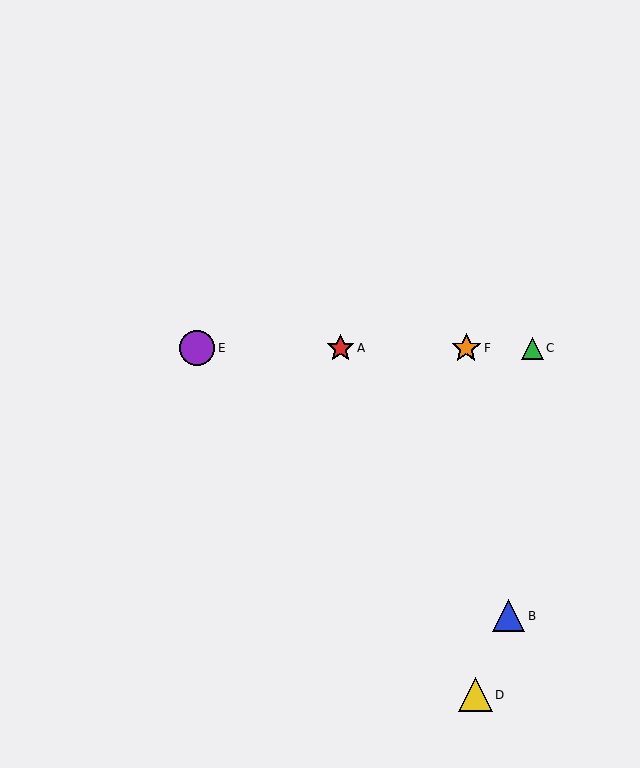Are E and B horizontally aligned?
No, E is at y≈348 and B is at y≈616.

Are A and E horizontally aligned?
Yes, both are at y≈348.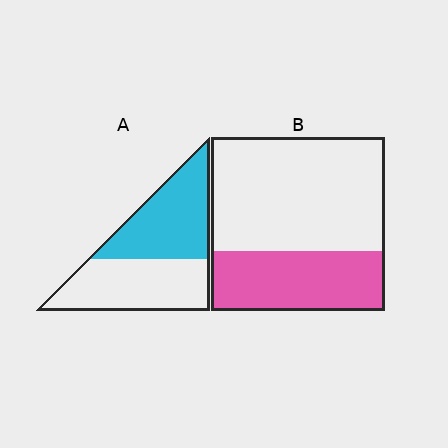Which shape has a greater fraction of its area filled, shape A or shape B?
Shape A.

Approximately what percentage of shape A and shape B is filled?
A is approximately 50% and B is approximately 35%.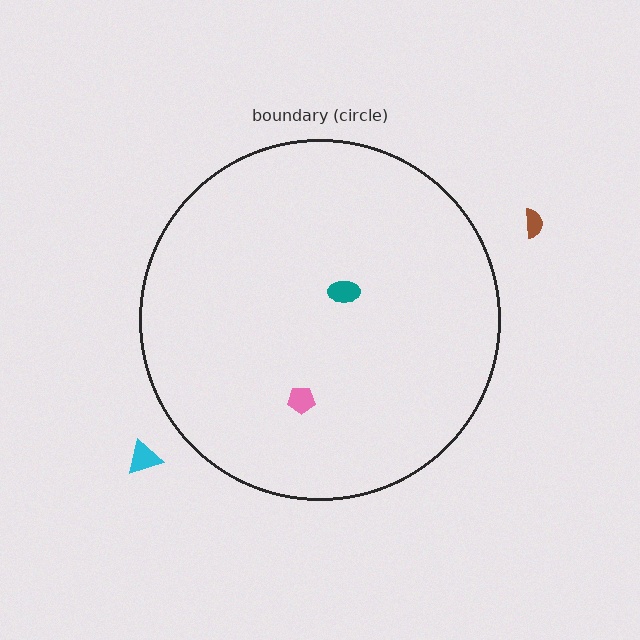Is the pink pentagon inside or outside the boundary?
Inside.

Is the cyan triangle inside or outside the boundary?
Outside.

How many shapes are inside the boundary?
2 inside, 2 outside.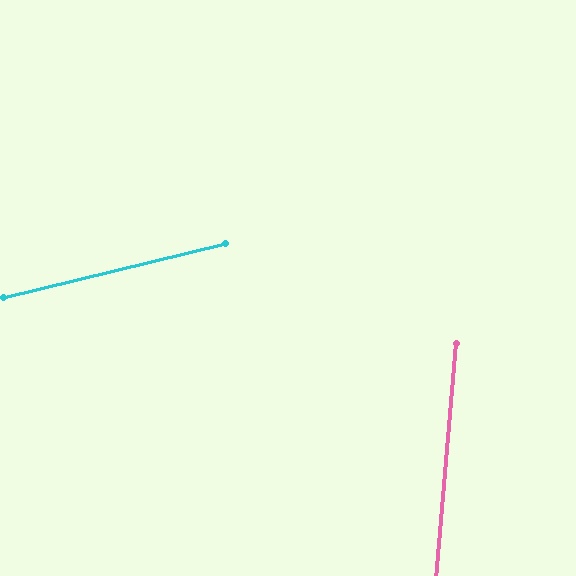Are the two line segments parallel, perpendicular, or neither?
Neither parallel nor perpendicular — they differ by about 71°.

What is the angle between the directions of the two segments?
Approximately 71 degrees.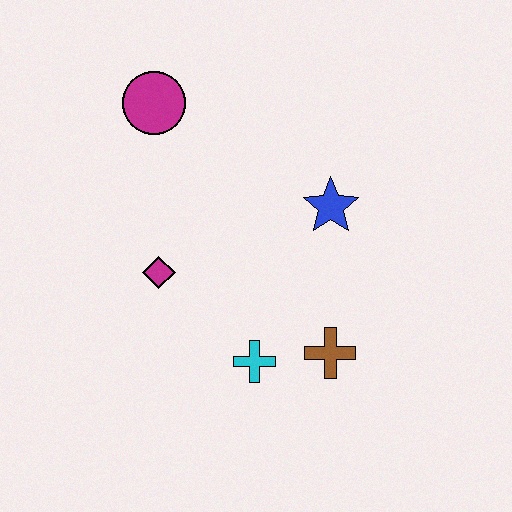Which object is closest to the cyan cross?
The brown cross is closest to the cyan cross.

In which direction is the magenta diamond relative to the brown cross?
The magenta diamond is to the left of the brown cross.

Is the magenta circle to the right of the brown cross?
No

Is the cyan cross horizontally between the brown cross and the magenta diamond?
Yes